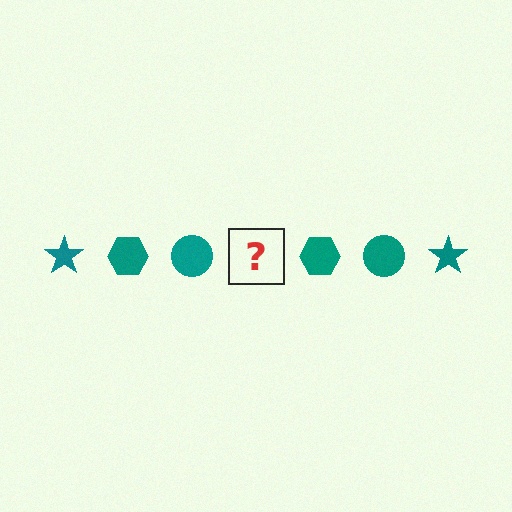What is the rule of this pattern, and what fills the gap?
The rule is that the pattern cycles through star, hexagon, circle shapes in teal. The gap should be filled with a teal star.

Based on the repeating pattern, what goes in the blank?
The blank should be a teal star.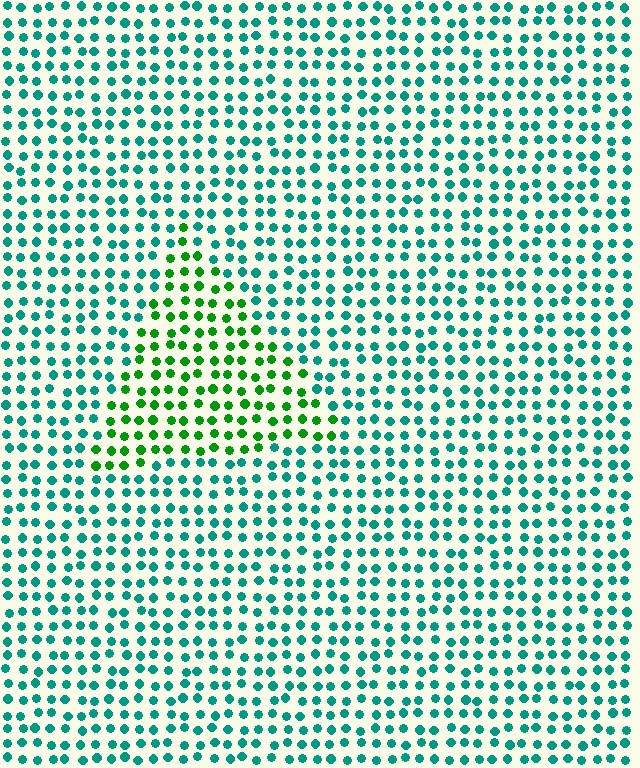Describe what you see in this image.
The image is filled with small teal elements in a uniform arrangement. A triangle-shaped region is visible where the elements are tinted to a slightly different hue, forming a subtle color boundary.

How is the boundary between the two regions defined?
The boundary is defined purely by a slight shift in hue (about 46 degrees). Spacing, size, and orientation are identical on both sides.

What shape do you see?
I see a triangle.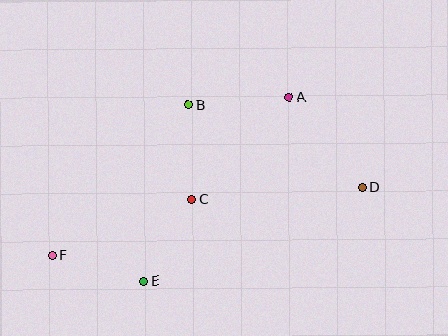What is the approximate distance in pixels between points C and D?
The distance between C and D is approximately 171 pixels.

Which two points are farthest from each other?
Points D and F are farthest from each other.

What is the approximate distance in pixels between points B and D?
The distance between B and D is approximately 192 pixels.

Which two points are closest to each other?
Points C and E are closest to each other.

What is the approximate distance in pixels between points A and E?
The distance between A and E is approximately 234 pixels.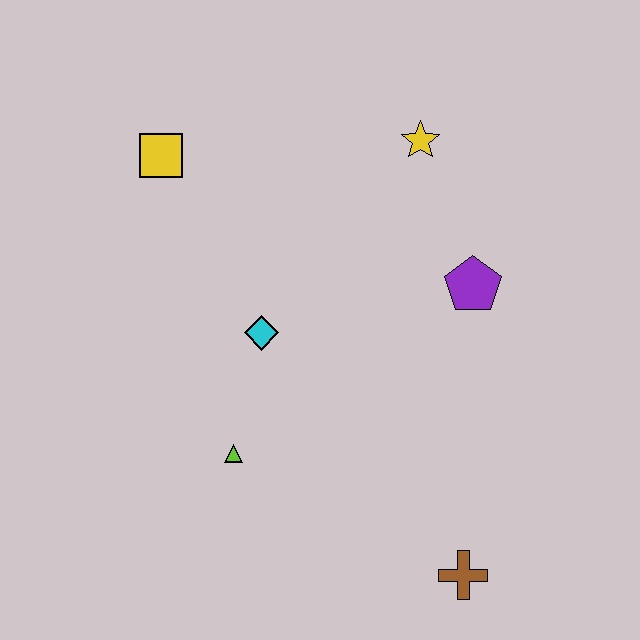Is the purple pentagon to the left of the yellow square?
No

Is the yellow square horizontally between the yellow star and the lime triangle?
No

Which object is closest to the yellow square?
The cyan diamond is closest to the yellow square.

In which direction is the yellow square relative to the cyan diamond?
The yellow square is above the cyan diamond.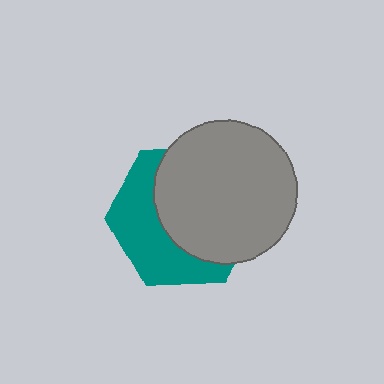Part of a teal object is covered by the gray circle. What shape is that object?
It is a hexagon.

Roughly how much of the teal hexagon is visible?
A small part of it is visible (roughly 42%).